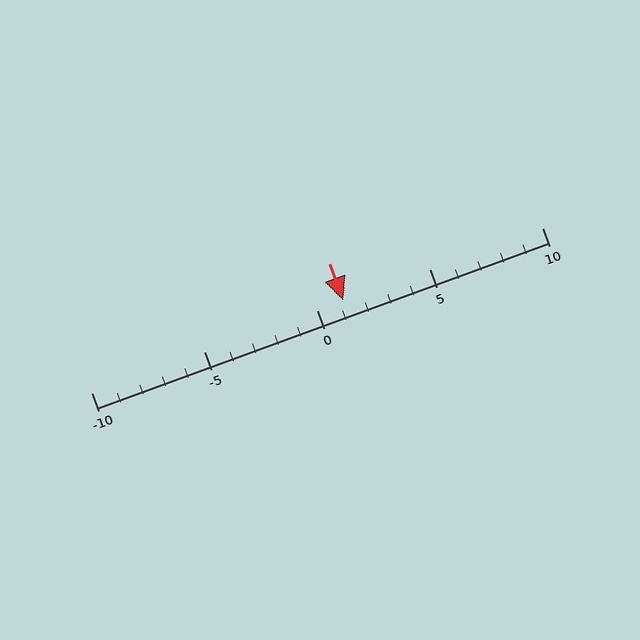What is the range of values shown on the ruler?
The ruler shows values from -10 to 10.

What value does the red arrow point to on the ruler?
The red arrow points to approximately 1.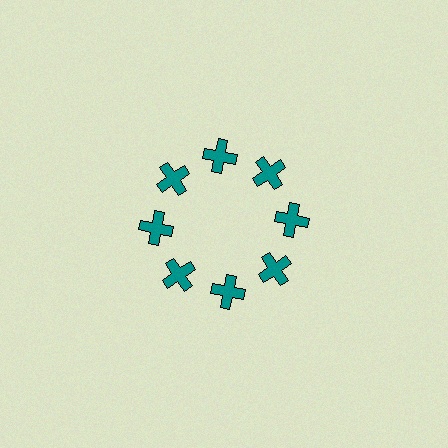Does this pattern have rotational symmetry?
Yes, this pattern has 8-fold rotational symmetry. It looks the same after rotating 45 degrees around the center.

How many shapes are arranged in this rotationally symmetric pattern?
There are 8 shapes, arranged in 8 groups of 1.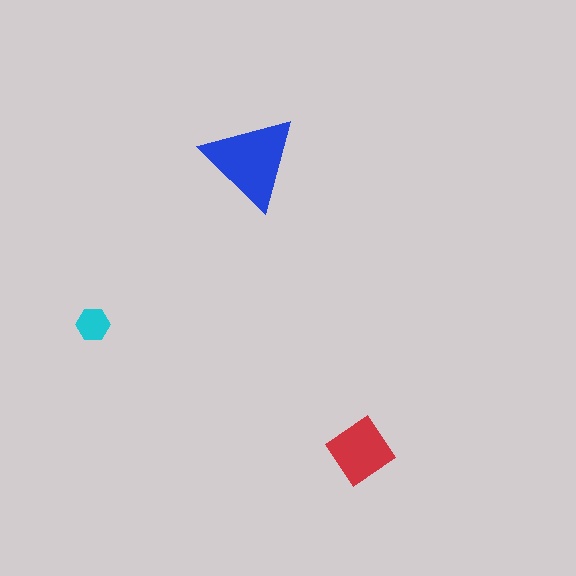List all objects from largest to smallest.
The blue triangle, the red diamond, the cyan hexagon.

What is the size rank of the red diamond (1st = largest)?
2nd.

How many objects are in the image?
There are 3 objects in the image.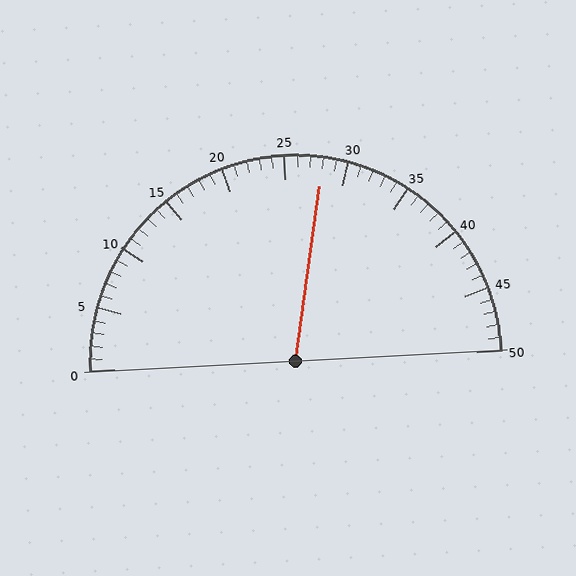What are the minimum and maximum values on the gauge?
The gauge ranges from 0 to 50.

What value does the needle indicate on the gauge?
The needle indicates approximately 28.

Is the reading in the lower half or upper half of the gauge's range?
The reading is in the upper half of the range (0 to 50).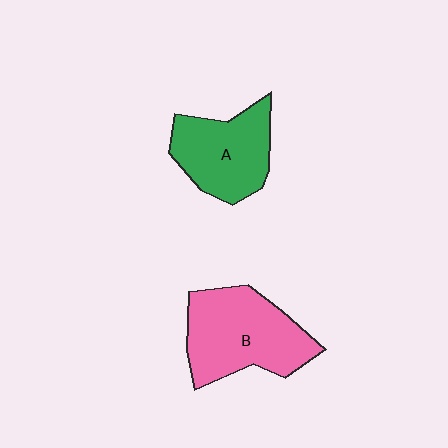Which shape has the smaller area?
Shape A (green).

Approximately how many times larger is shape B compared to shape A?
Approximately 1.3 times.